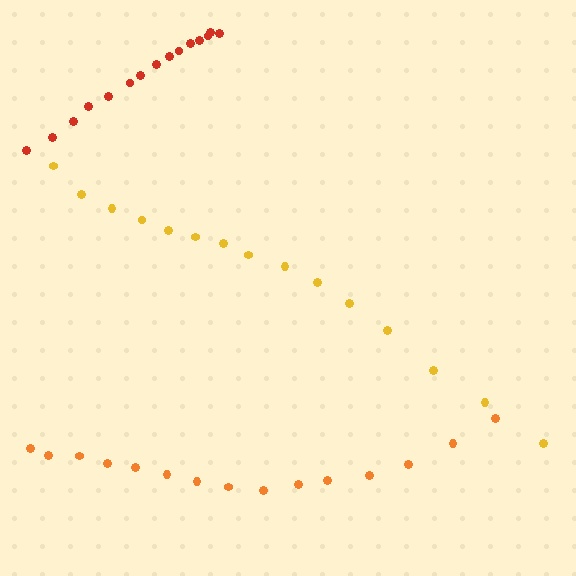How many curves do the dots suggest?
There are 3 distinct paths.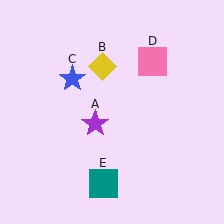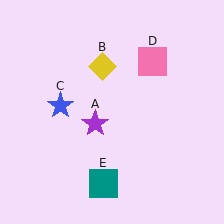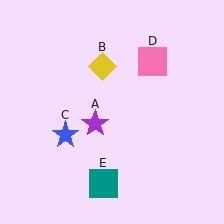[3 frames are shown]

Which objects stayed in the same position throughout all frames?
Purple star (object A) and yellow diamond (object B) and pink square (object D) and teal square (object E) remained stationary.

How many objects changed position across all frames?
1 object changed position: blue star (object C).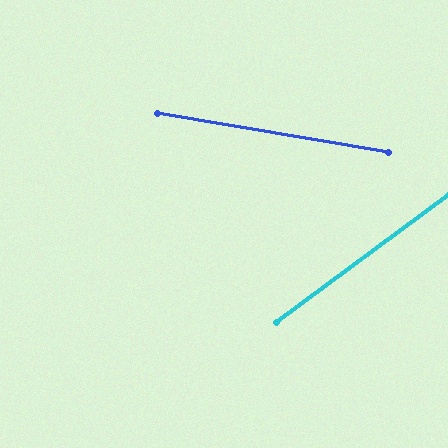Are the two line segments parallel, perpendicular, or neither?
Neither parallel nor perpendicular — they differ by about 46°.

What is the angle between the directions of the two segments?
Approximately 46 degrees.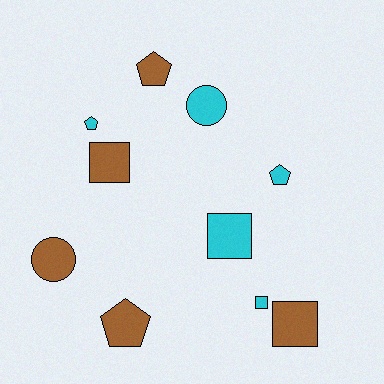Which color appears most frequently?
Brown, with 5 objects.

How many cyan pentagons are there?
There are 2 cyan pentagons.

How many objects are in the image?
There are 10 objects.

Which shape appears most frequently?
Square, with 4 objects.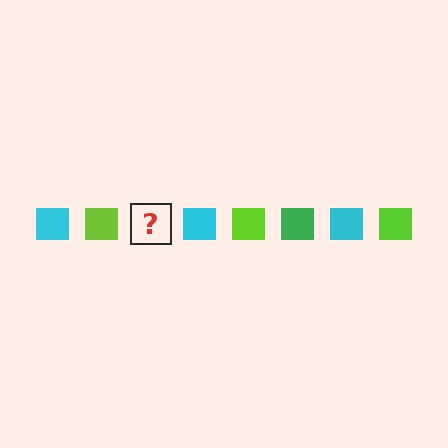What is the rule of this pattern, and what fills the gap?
The rule is that the pattern cycles through cyan, lime, green squares. The gap should be filled with a green square.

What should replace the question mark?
The question mark should be replaced with a green square.